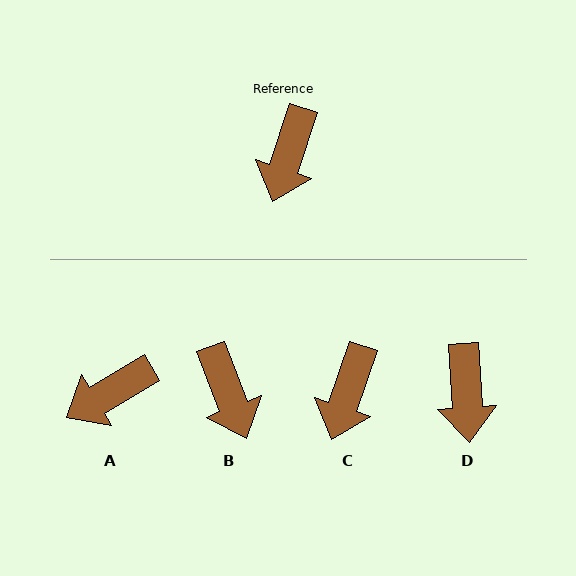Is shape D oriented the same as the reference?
No, it is off by about 22 degrees.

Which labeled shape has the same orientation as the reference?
C.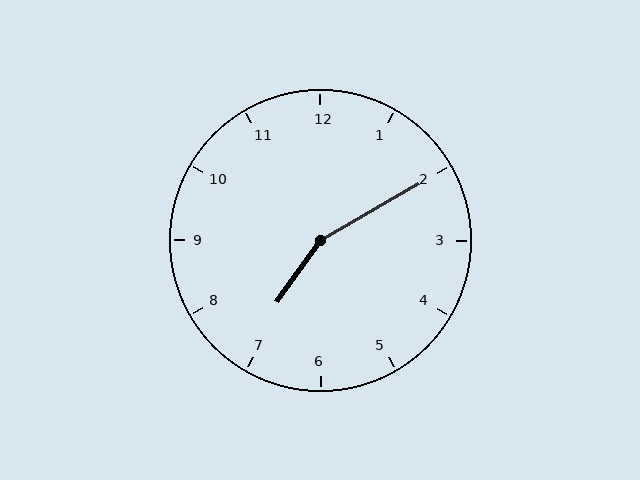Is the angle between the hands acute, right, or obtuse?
It is obtuse.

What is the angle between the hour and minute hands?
Approximately 155 degrees.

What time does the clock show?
7:10.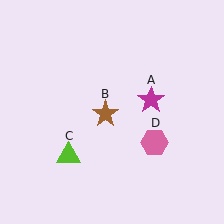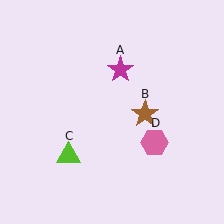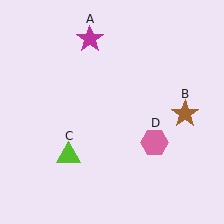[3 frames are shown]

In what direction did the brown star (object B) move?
The brown star (object B) moved right.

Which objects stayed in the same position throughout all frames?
Lime triangle (object C) and pink hexagon (object D) remained stationary.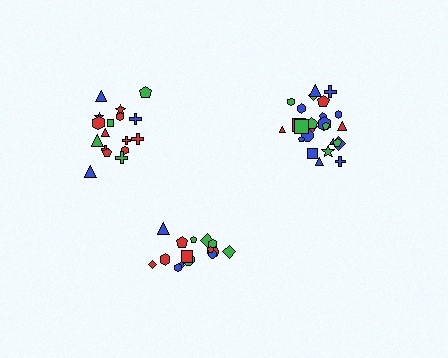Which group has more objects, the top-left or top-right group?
The top-right group.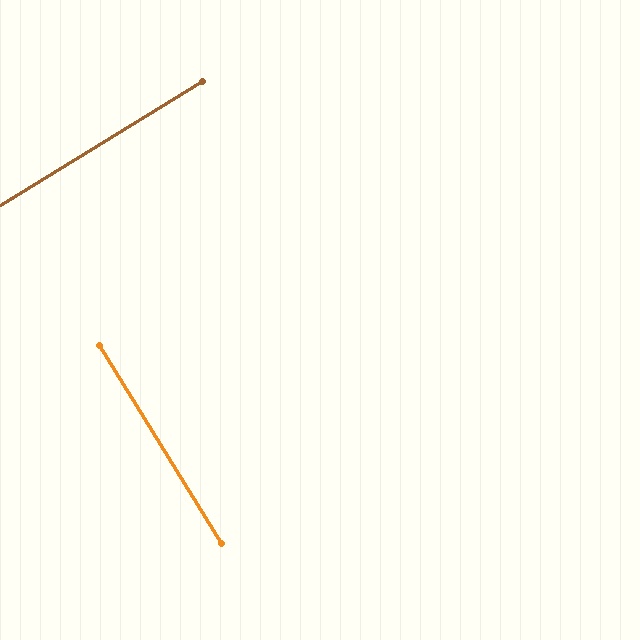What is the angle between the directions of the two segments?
Approximately 90 degrees.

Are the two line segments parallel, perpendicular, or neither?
Perpendicular — they meet at approximately 90°.